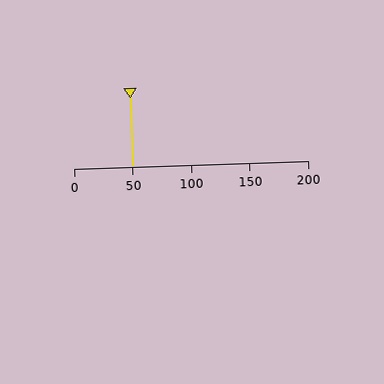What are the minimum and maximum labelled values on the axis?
The axis runs from 0 to 200.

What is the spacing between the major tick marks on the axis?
The major ticks are spaced 50 apart.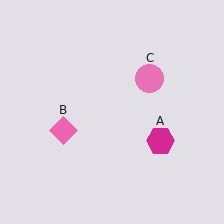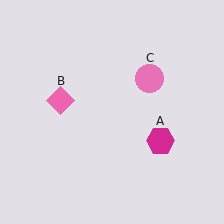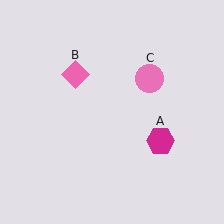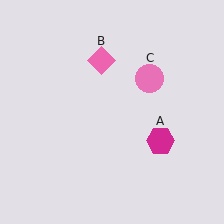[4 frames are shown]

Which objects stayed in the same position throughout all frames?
Magenta hexagon (object A) and pink circle (object C) remained stationary.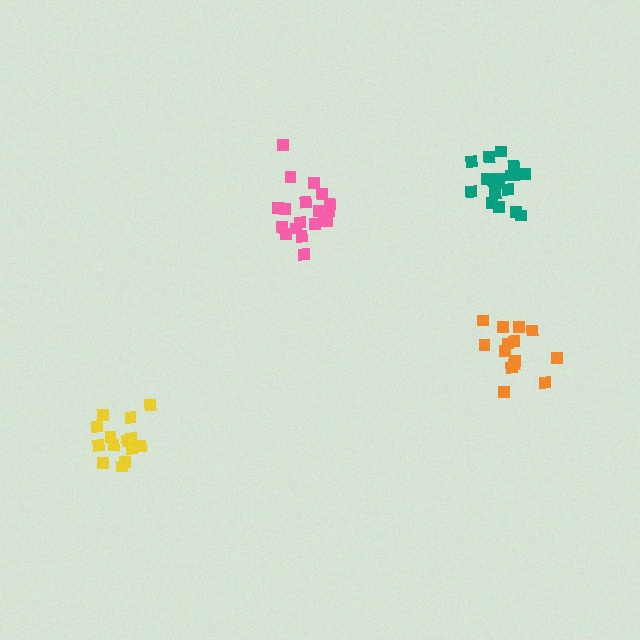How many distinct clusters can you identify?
There are 4 distinct clusters.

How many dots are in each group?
Group 1: 14 dots, Group 2: 14 dots, Group 3: 19 dots, Group 4: 19 dots (66 total).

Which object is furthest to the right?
The orange cluster is rightmost.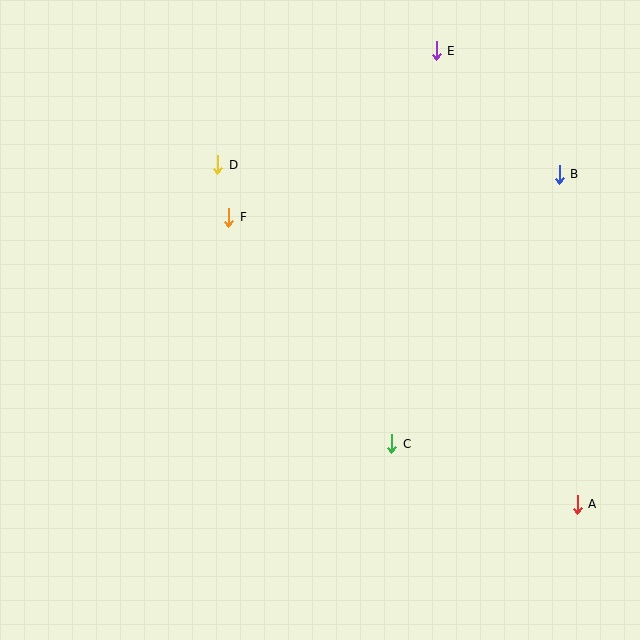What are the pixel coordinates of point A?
Point A is at (577, 504).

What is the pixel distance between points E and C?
The distance between E and C is 395 pixels.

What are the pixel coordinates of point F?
Point F is at (229, 217).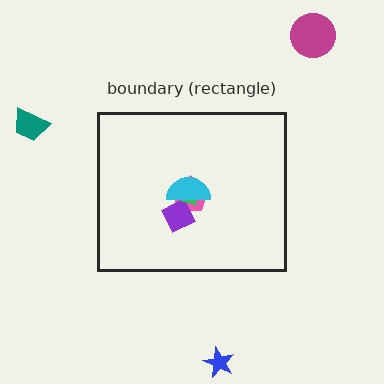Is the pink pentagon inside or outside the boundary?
Inside.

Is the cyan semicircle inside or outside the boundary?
Inside.